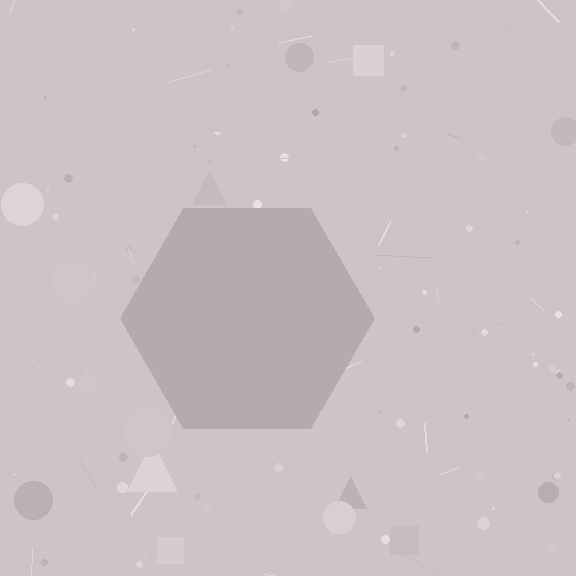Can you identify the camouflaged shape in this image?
The camouflaged shape is a hexagon.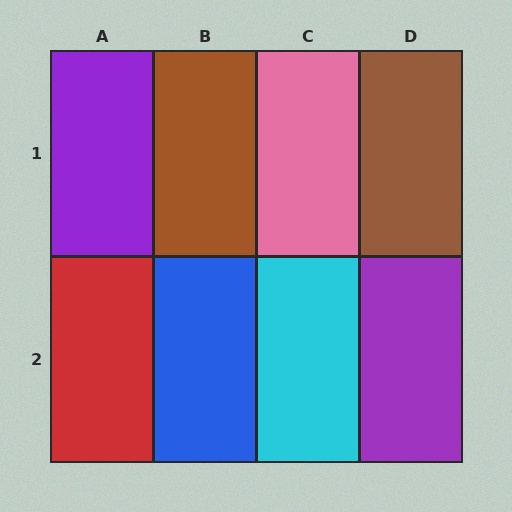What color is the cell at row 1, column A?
Purple.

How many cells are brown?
2 cells are brown.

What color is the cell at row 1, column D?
Brown.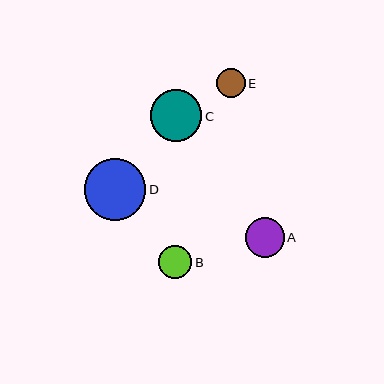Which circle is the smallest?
Circle E is the smallest with a size of approximately 29 pixels.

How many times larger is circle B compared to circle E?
Circle B is approximately 1.1 times the size of circle E.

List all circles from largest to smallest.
From largest to smallest: D, C, A, B, E.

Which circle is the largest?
Circle D is the largest with a size of approximately 61 pixels.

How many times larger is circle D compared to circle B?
Circle D is approximately 1.9 times the size of circle B.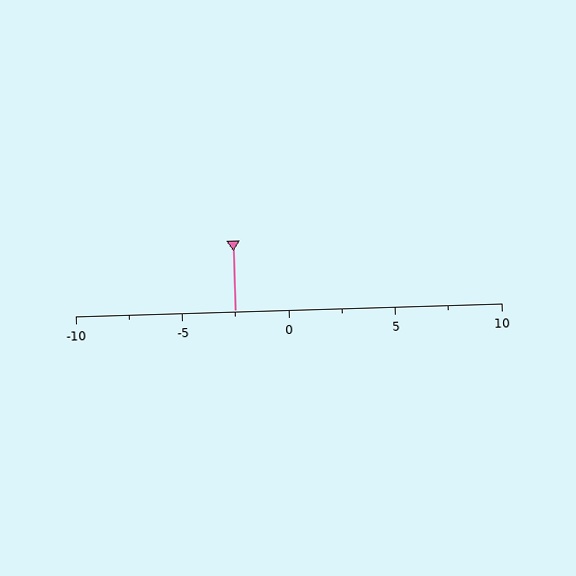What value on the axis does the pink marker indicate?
The marker indicates approximately -2.5.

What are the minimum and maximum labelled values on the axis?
The axis runs from -10 to 10.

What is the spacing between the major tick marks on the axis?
The major ticks are spaced 5 apart.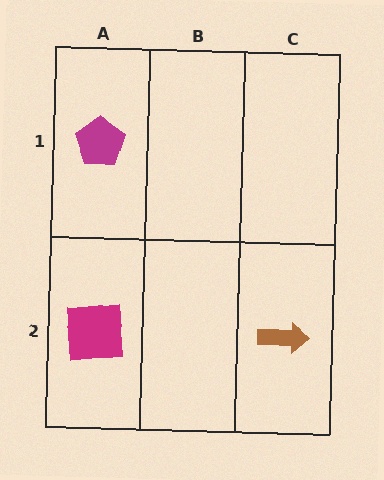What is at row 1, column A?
A magenta pentagon.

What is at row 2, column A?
A magenta square.